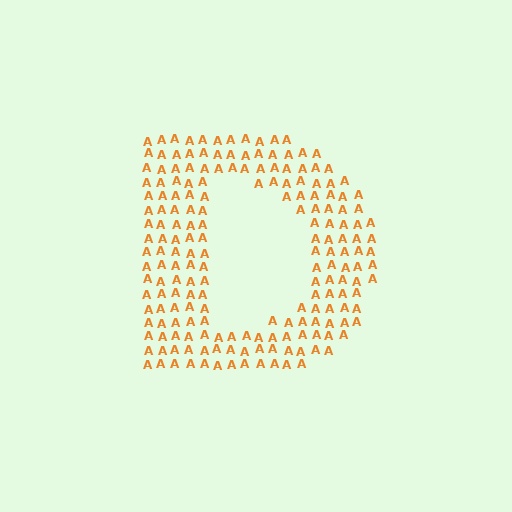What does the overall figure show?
The overall figure shows the letter D.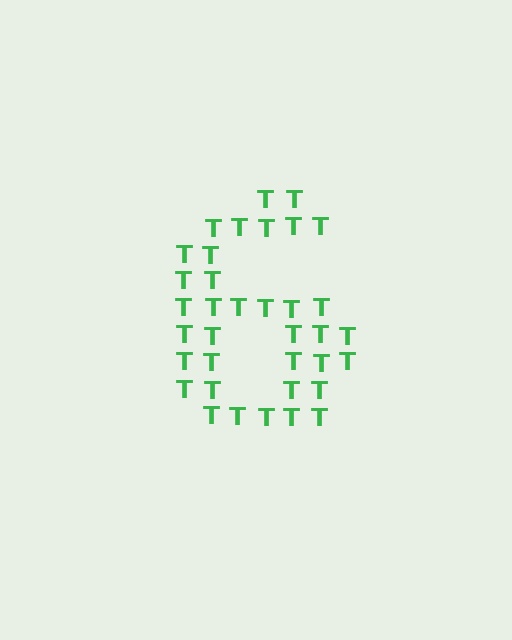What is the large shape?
The large shape is the digit 6.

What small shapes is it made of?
It is made of small letter T's.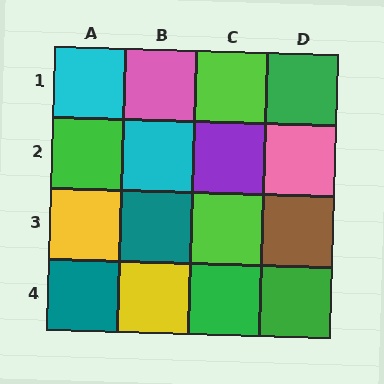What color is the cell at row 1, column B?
Pink.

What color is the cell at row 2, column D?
Pink.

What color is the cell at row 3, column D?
Brown.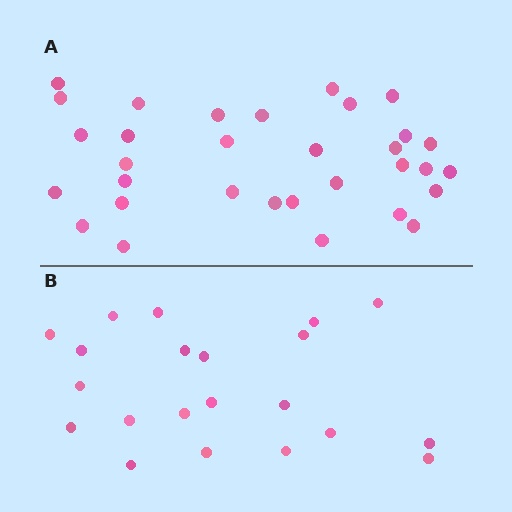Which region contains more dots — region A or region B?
Region A (the top region) has more dots.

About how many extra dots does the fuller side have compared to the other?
Region A has roughly 12 or so more dots than region B.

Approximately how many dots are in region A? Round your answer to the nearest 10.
About 30 dots. (The exact count is 32, which rounds to 30.)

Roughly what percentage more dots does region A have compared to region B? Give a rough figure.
About 50% more.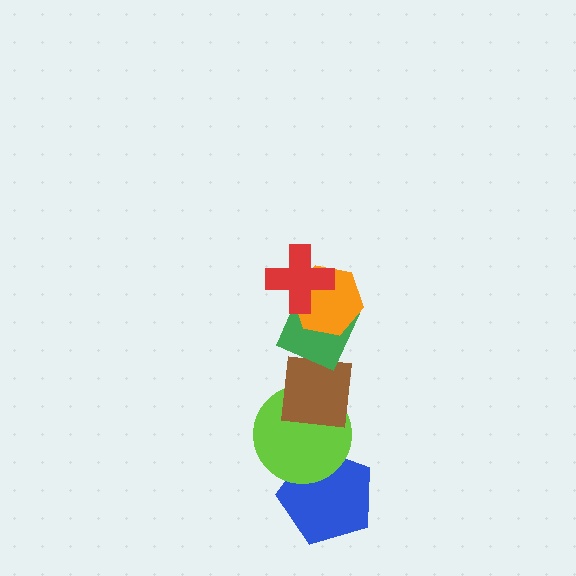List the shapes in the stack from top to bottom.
From top to bottom: the red cross, the orange hexagon, the green diamond, the brown square, the lime circle, the blue pentagon.